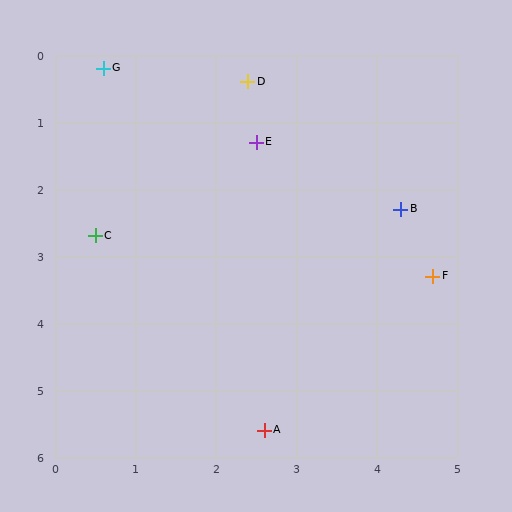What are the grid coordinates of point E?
Point E is at approximately (2.5, 1.3).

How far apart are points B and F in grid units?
Points B and F are about 1.1 grid units apart.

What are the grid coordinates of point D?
Point D is at approximately (2.4, 0.4).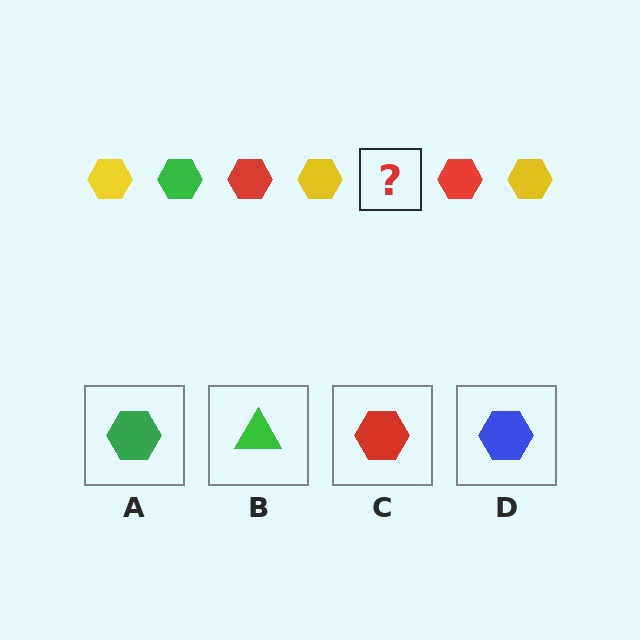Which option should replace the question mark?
Option A.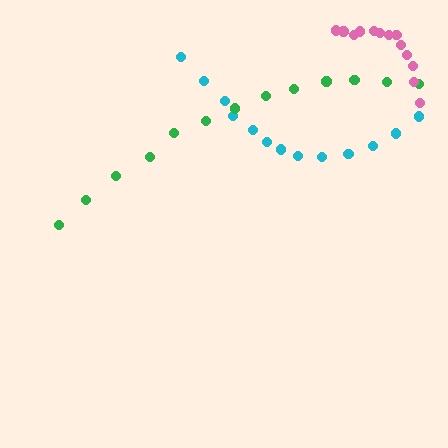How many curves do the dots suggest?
There are 3 distinct paths.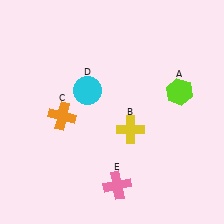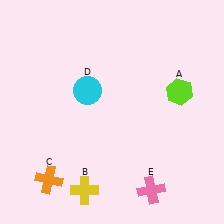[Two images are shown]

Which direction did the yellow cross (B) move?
The yellow cross (B) moved down.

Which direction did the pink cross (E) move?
The pink cross (E) moved right.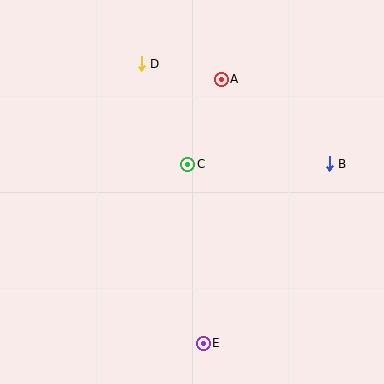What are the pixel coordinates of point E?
Point E is at (203, 343).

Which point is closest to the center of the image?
Point C at (188, 164) is closest to the center.